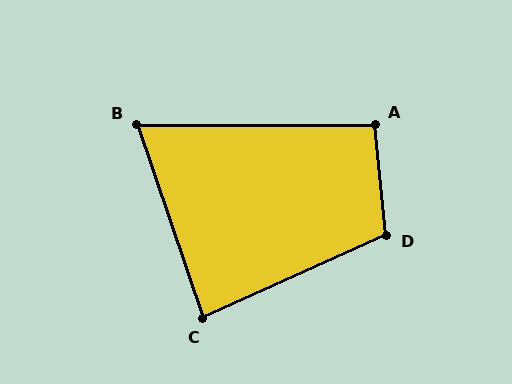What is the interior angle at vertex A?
Approximately 95 degrees (obtuse).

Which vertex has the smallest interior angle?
B, at approximately 71 degrees.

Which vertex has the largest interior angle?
D, at approximately 109 degrees.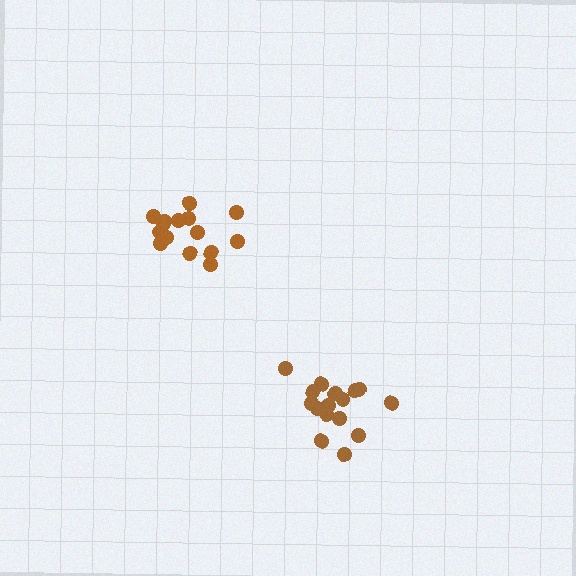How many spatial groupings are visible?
There are 2 spatial groupings.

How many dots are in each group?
Group 1: 16 dots, Group 2: 15 dots (31 total).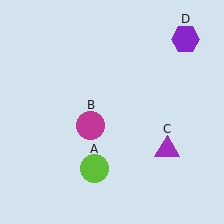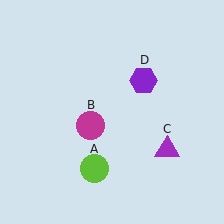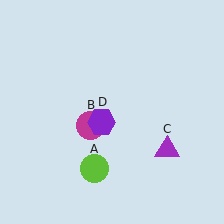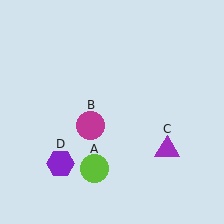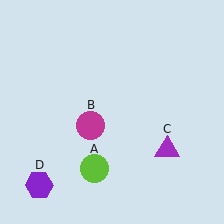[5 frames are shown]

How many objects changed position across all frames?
1 object changed position: purple hexagon (object D).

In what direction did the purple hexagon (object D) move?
The purple hexagon (object D) moved down and to the left.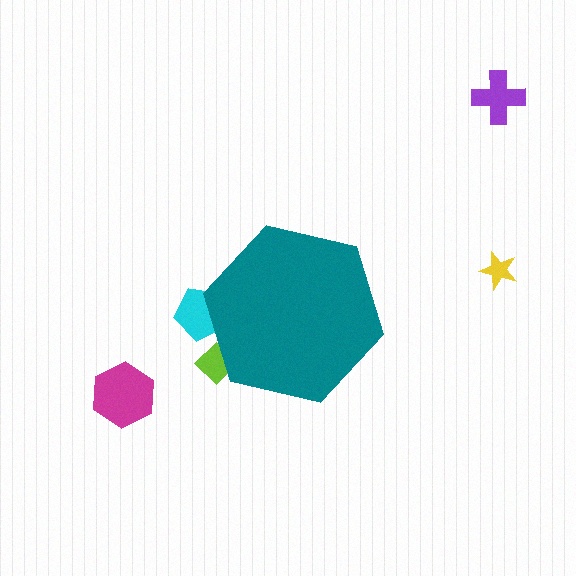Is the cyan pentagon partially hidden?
Yes, the cyan pentagon is partially hidden behind the teal hexagon.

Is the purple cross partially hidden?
No, the purple cross is fully visible.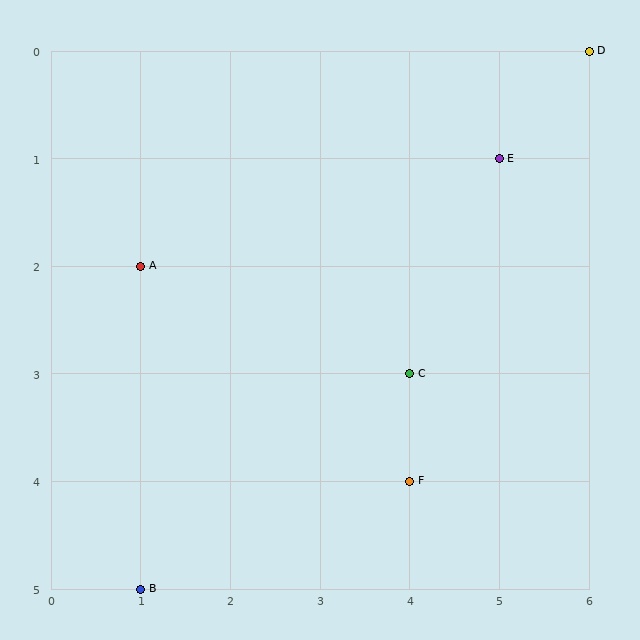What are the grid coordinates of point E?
Point E is at grid coordinates (5, 1).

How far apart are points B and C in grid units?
Points B and C are 3 columns and 2 rows apart (about 3.6 grid units diagonally).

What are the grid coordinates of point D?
Point D is at grid coordinates (6, 0).